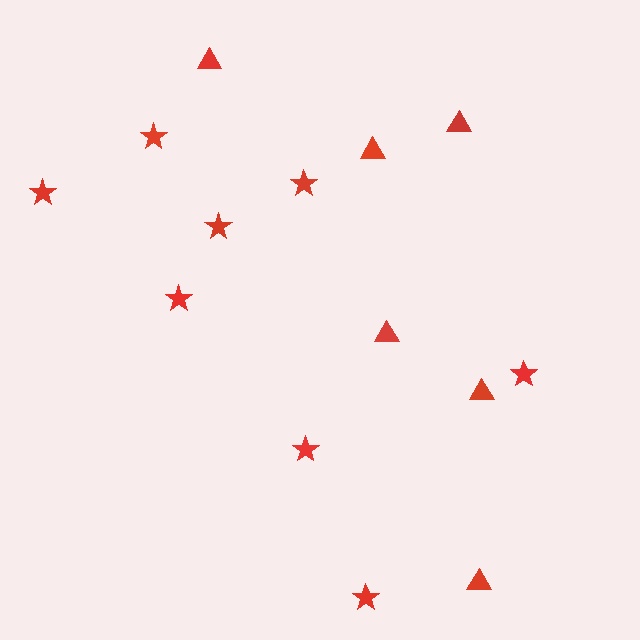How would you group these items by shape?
There are 2 groups: one group of stars (8) and one group of triangles (6).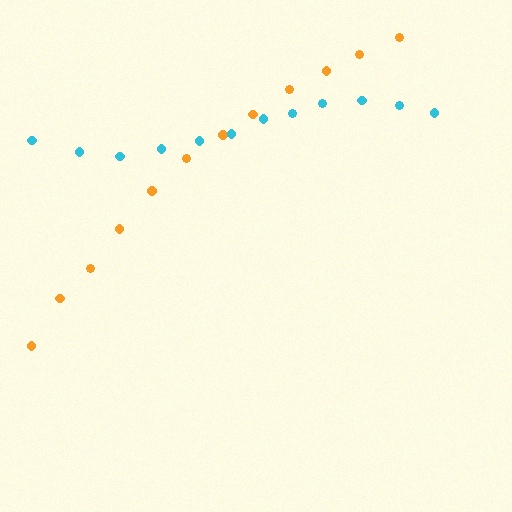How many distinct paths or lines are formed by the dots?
There are 2 distinct paths.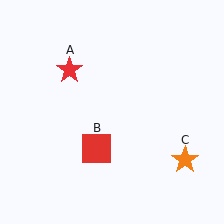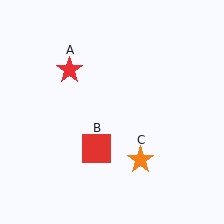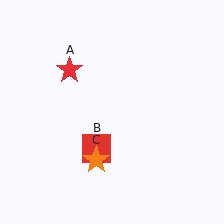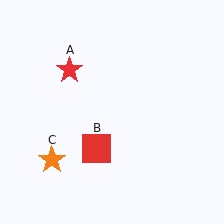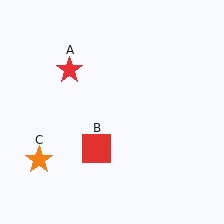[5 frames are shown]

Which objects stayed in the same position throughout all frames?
Red star (object A) and red square (object B) remained stationary.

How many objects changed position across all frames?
1 object changed position: orange star (object C).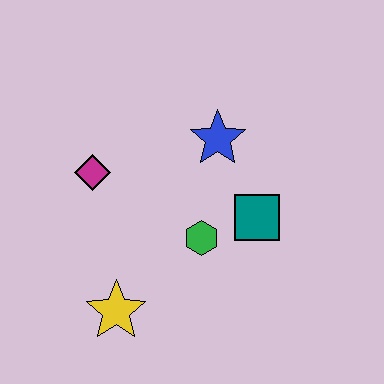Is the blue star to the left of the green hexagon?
No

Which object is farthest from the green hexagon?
The magenta diamond is farthest from the green hexagon.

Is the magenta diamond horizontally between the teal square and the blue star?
No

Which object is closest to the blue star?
The teal square is closest to the blue star.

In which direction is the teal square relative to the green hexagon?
The teal square is to the right of the green hexagon.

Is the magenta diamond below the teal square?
No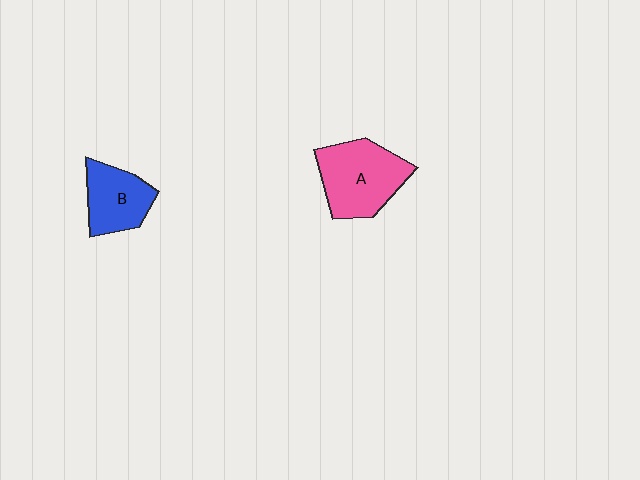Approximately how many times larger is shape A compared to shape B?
Approximately 1.4 times.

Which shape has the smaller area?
Shape B (blue).